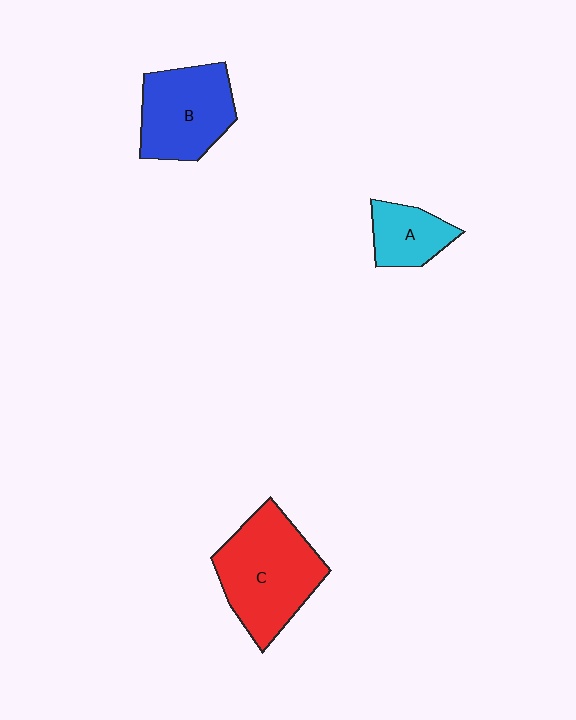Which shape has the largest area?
Shape C (red).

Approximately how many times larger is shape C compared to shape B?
Approximately 1.3 times.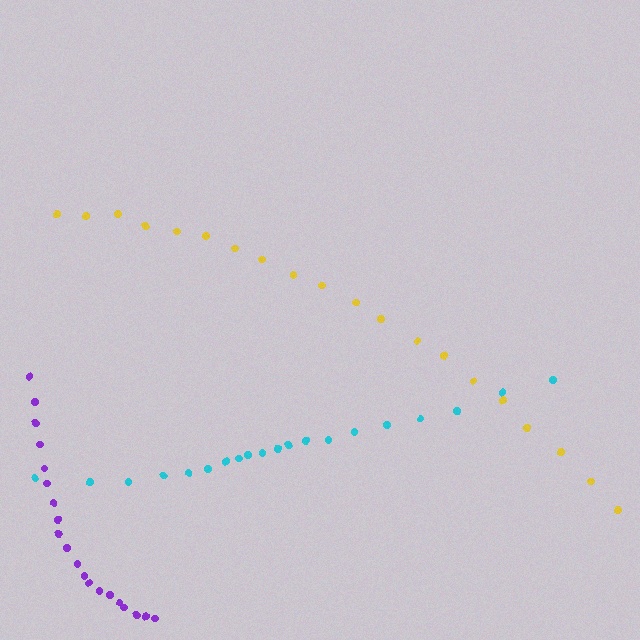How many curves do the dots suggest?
There are 3 distinct paths.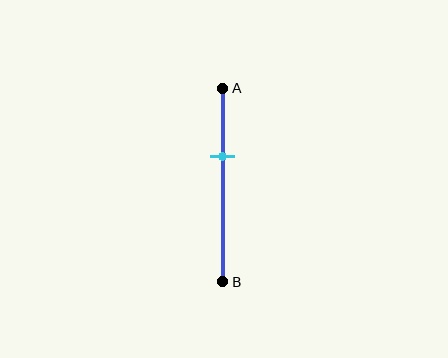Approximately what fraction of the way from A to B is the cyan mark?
The cyan mark is approximately 35% of the way from A to B.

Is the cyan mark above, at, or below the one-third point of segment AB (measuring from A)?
The cyan mark is approximately at the one-third point of segment AB.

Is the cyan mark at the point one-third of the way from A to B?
Yes, the mark is approximately at the one-third point.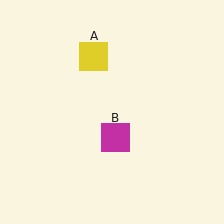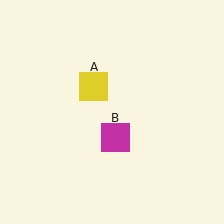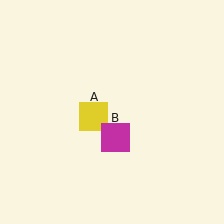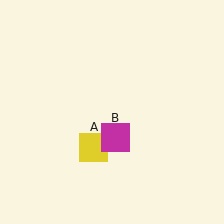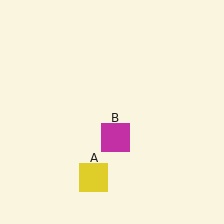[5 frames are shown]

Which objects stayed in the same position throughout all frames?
Magenta square (object B) remained stationary.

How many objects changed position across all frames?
1 object changed position: yellow square (object A).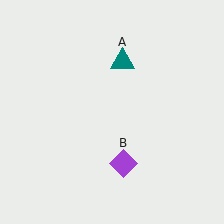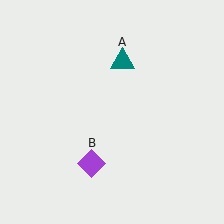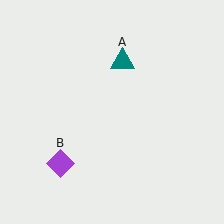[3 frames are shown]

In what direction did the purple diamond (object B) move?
The purple diamond (object B) moved left.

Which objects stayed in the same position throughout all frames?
Teal triangle (object A) remained stationary.